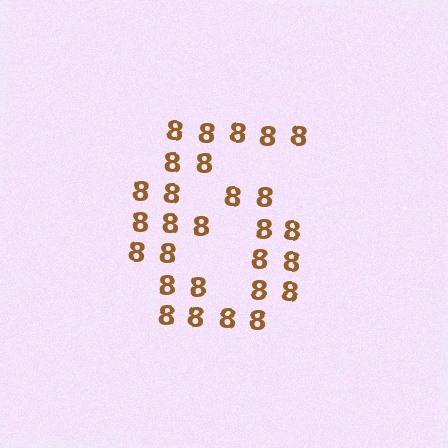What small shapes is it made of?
It is made of small digit 8's.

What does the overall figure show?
The overall figure shows the digit 6.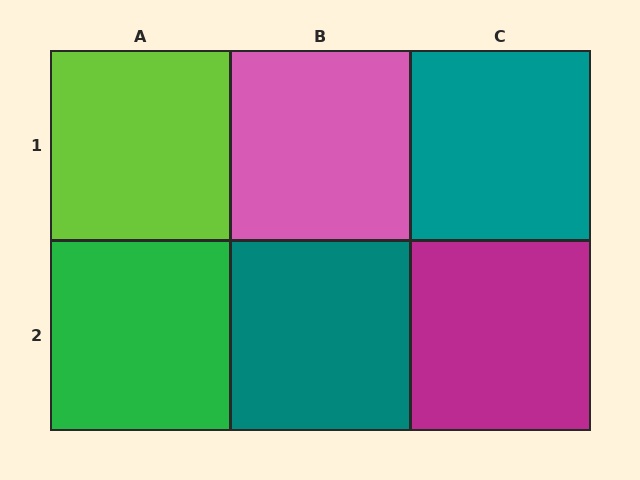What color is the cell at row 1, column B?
Pink.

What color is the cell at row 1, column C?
Teal.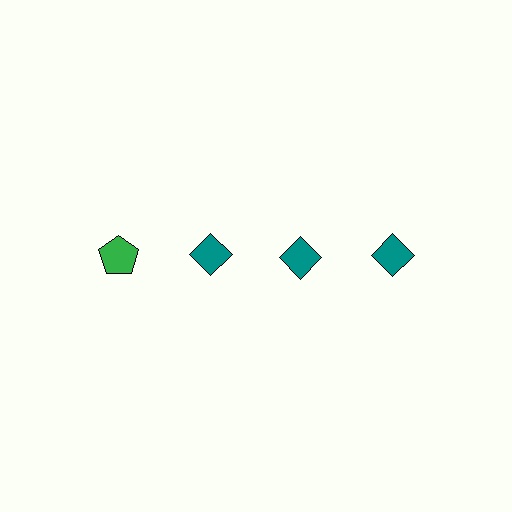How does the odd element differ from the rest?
It differs in both color (green instead of teal) and shape (pentagon instead of diamond).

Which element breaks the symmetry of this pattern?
The green pentagon in the top row, leftmost column breaks the symmetry. All other shapes are teal diamonds.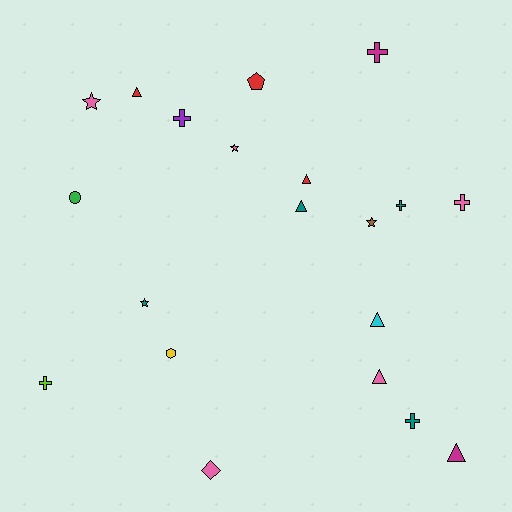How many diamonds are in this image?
There is 1 diamond.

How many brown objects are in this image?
There is 1 brown object.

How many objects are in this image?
There are 20 objects.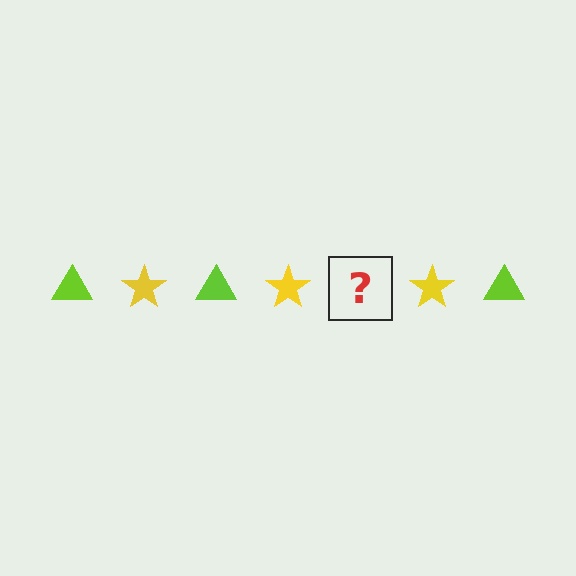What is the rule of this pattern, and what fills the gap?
The rule is that the pattern alternates between lime triangle and yellow star. The gap should be filled with a lime triangle.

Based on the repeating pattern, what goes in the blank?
The blank should be a lime triangle.